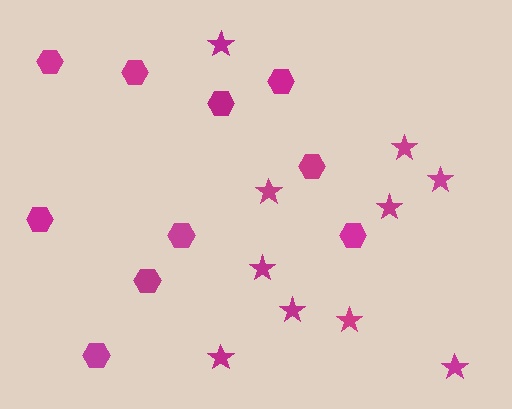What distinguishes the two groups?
There are 2 groups: one group of stars (10) and one group of hexagons (10).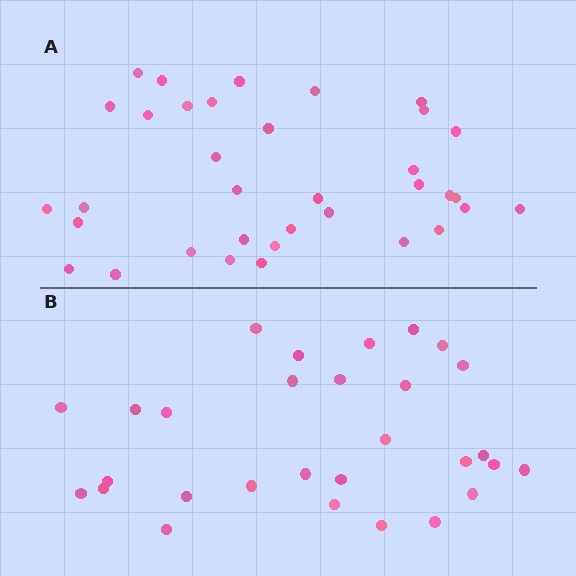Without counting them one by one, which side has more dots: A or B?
Region A (the top region) has more dots.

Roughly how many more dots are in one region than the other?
Region A has about 6 more dots than region B.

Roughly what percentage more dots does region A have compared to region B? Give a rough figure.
About 20% more.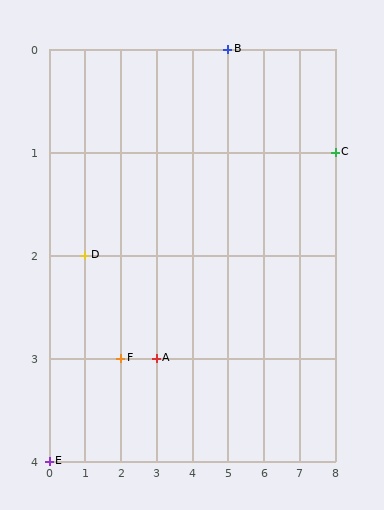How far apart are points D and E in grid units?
Points D and E are 1 column and 2 rows apart (about 2.2 grid units diagonally).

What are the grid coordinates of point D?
Point D is at grid coordinates (1, 2).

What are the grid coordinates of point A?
Point A is at grid coordinates (3, 3).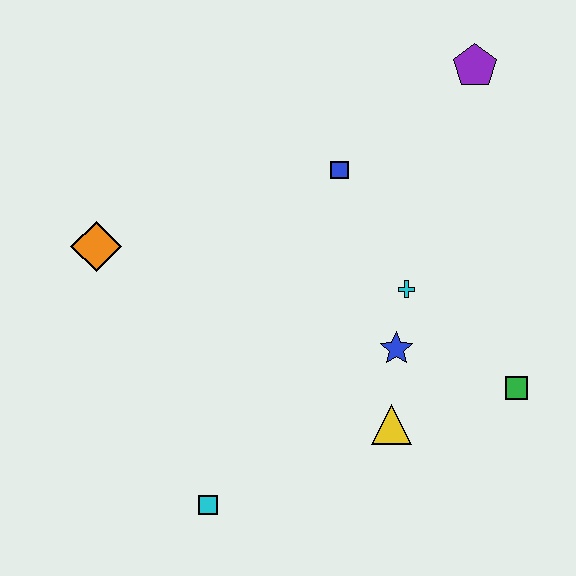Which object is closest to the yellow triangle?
The blue star is closest to the yellow triangle.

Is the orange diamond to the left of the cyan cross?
Yes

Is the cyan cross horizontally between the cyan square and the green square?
Yes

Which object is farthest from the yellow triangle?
The purple pentagon is farthest from the yellow triangle.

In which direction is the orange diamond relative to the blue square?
The orange diamond is to the left of the blue square.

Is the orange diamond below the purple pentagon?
Yes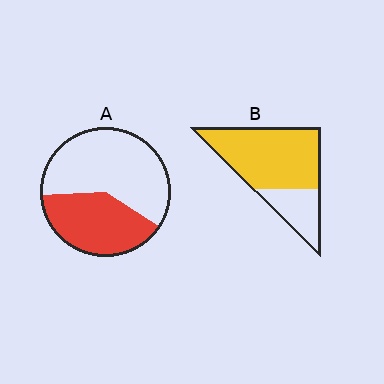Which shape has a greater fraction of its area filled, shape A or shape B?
Shape B.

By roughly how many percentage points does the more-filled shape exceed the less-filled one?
By roughly 30 percentage points (B over A).